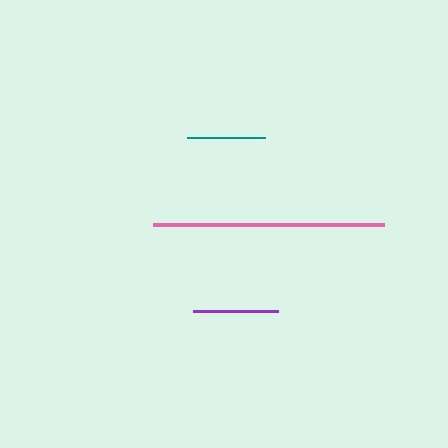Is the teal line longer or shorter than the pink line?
The pink line is longer than the teal line.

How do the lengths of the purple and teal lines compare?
The purple and teal lines are approximately the same length.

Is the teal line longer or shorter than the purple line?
The purple line is longer than the teal line.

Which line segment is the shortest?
The teal line is the shortest at approximately 78 pixels.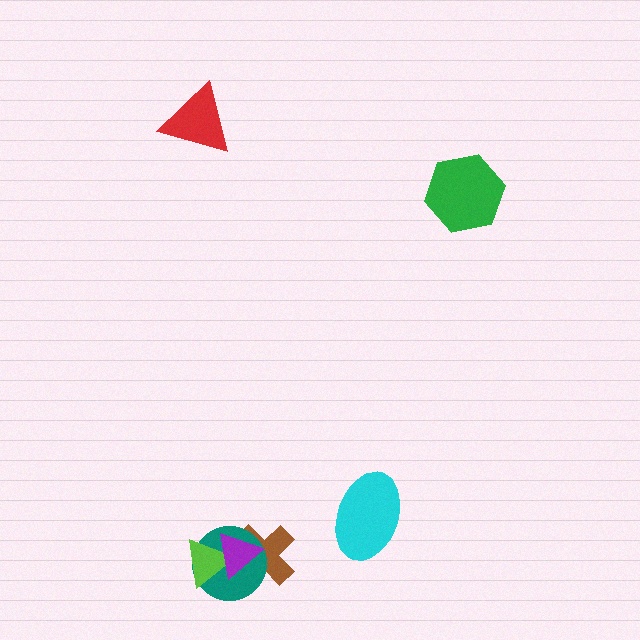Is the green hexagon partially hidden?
No, no other shape covers it.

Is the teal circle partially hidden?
Yes, it is partially covered by another shape.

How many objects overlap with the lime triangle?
2 objects overlap with the lime triangle.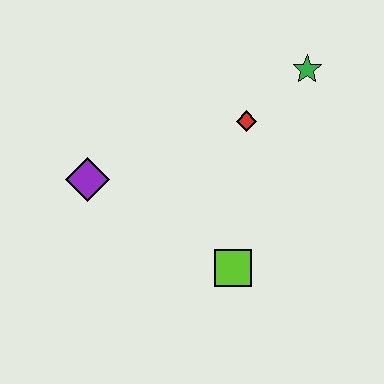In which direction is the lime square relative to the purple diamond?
The lime square is to the right of the purple diamond.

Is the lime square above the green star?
No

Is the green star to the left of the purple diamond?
No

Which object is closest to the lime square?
The red diamond is closest to the lime square.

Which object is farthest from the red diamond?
The purple diamond is farthest from the red diamond.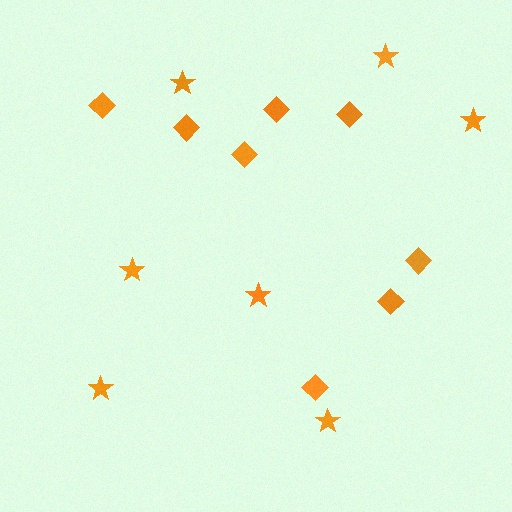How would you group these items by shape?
There are 2 groups: one group of diamonds (8) and one group of stars (7).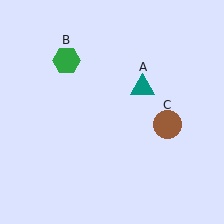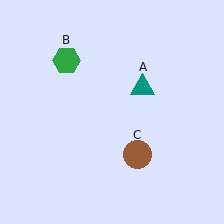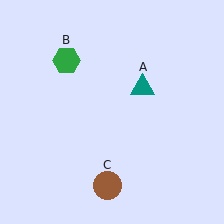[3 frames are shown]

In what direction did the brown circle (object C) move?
The brown circle (object C) moved down and to the left.